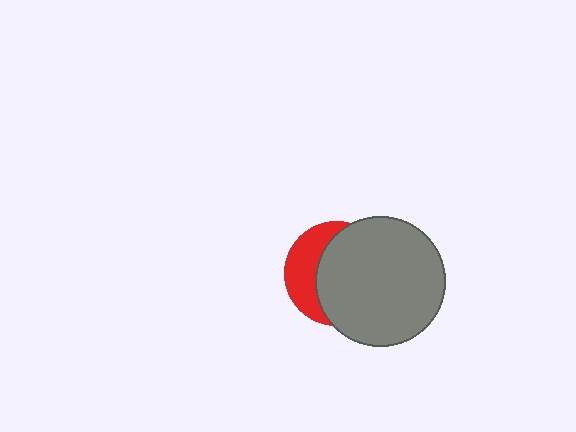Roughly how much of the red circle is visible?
A small part of it is visible (roughly 35%).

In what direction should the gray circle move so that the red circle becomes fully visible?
The gray circle should move right. That is the shortest direction to clear the overlap and leave the red circle fully visible.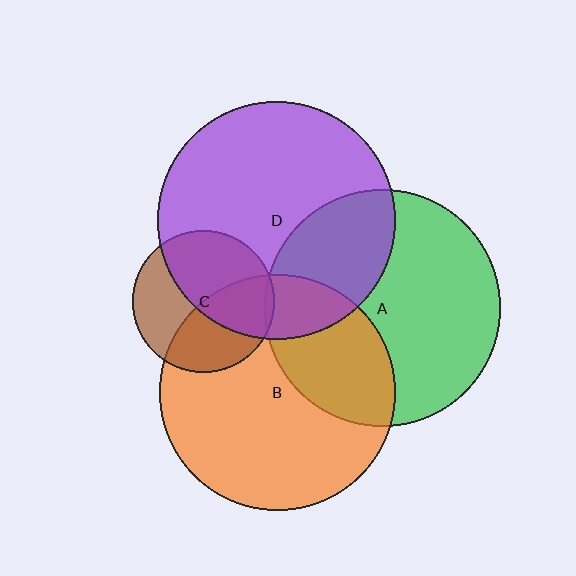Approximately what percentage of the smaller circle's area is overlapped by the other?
Approximately 5%.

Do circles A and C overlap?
Yes.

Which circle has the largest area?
Circle D (purple).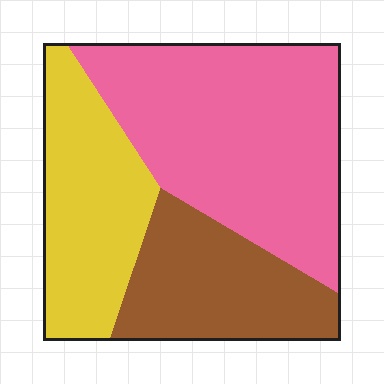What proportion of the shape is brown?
Brown takes up about one quarter (1/4) of the shape.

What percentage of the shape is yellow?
Yellow covers around 25% of the shape.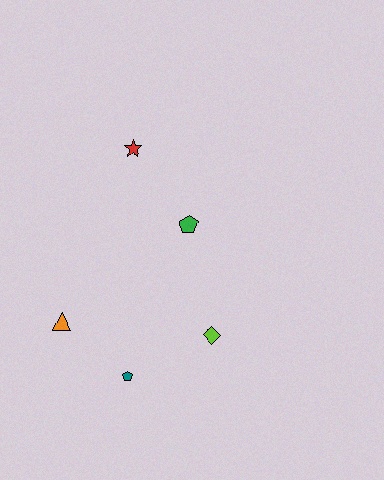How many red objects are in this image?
There is 1 red object.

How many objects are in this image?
There are 5 objects.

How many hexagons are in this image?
There are no hexagons.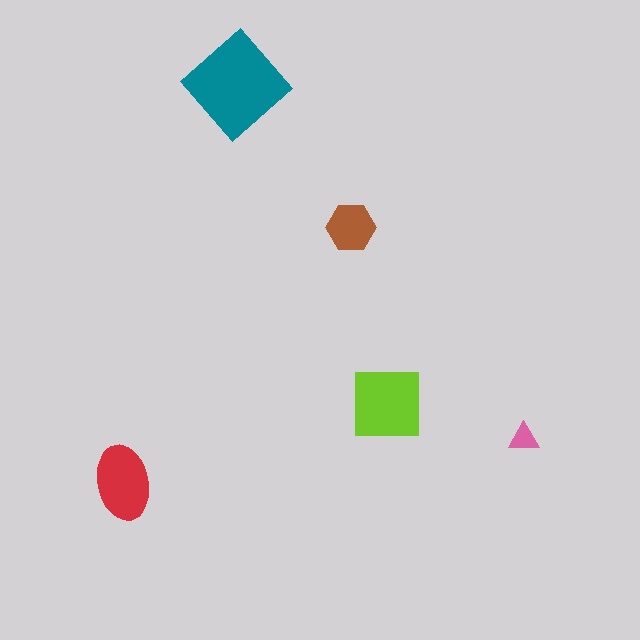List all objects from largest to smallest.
The teal diamond, the lime square, the red ellipse, the brown hexagon, the pink triangle.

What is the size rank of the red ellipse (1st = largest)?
3rd.